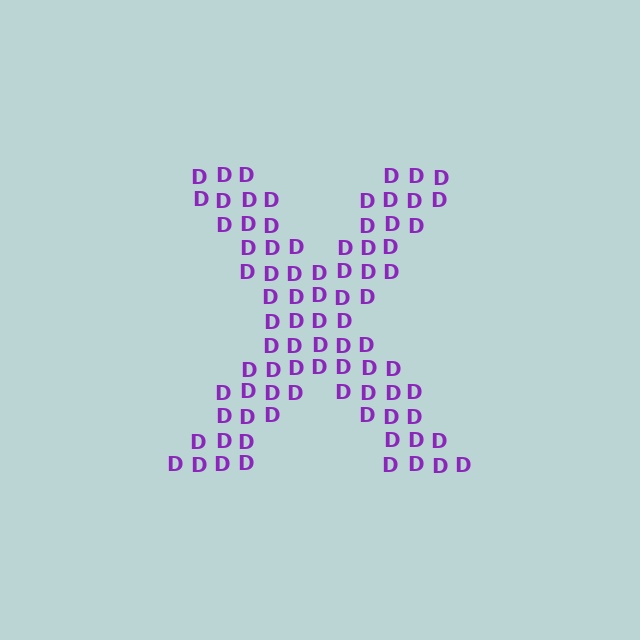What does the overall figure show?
The overall figure shows the letter X.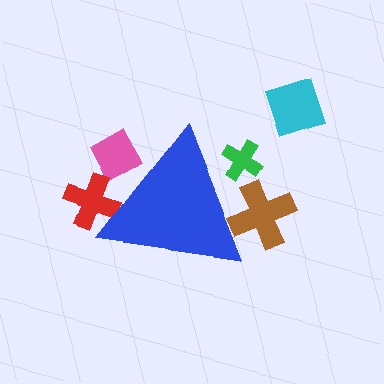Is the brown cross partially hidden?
Yes, the brown cross is partially hidden behind the blue triangle.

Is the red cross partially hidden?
Yes, the red cross is partially hidden behind the blue triangle.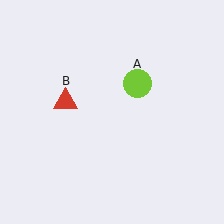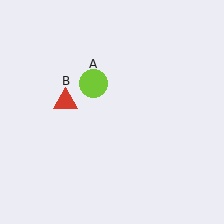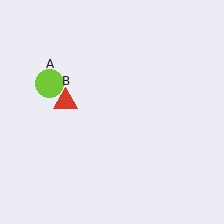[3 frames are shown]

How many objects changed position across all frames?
1 object changed position: lime circle (object A).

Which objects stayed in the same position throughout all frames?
Red triangle (object B) remained stationary.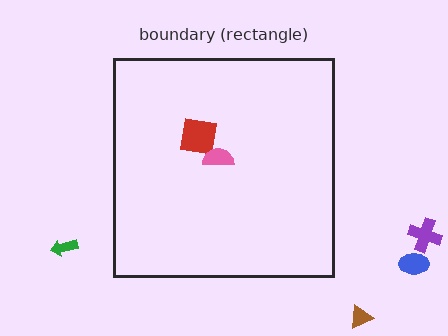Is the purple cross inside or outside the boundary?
Outside.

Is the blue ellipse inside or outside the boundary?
Outside.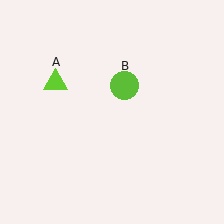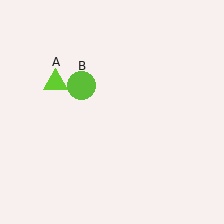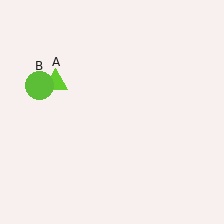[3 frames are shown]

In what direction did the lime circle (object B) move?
The lime circle (object B) moved left.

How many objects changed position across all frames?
1 object changed position: lime circle (object B).